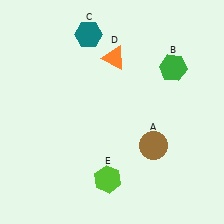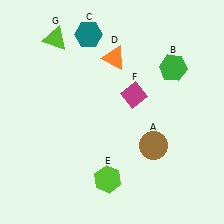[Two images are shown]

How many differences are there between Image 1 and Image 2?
There are 2 differences between the two images.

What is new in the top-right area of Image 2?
A magenta diamond (F) was added in the top-right area of Image 2.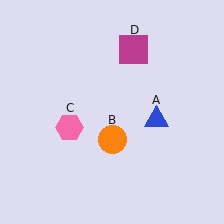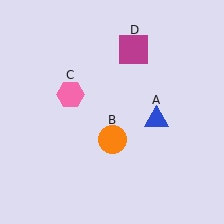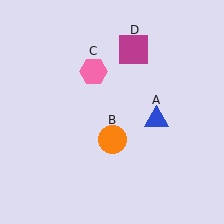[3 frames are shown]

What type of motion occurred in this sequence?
The pink hexagon (object C) rotated clockwise around the center of the scene.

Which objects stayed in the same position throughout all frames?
Blue triangle (object A) and orange circle (object B) and magenta square (object D) remained stationary.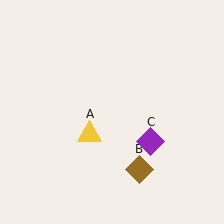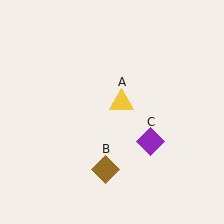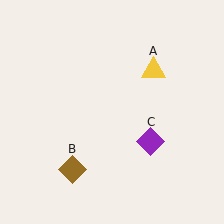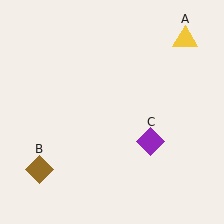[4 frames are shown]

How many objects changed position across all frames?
2 objects changed position: yellow triangle (object A), brown diamond (object B).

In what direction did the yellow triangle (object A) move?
The yellow triangle (object A) moved up and to the right.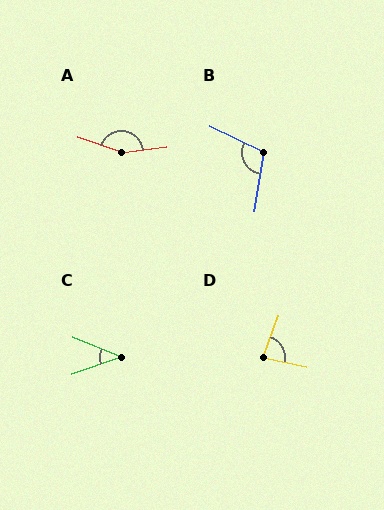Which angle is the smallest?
C, at approximately 42 degrees.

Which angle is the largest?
A, at approximately 155 degrees.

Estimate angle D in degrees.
Approximately 81 degrees.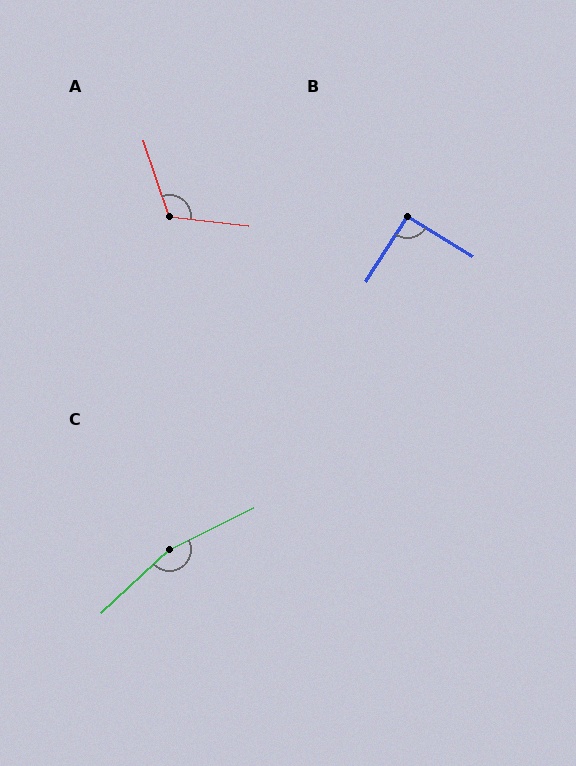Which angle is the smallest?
B, at approximately 91 degrees.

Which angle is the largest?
C, at approximately 163 degrees.